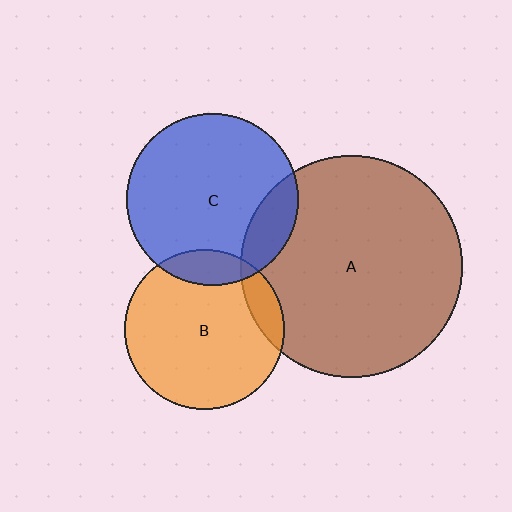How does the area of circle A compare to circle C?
Approximately 1.7 times.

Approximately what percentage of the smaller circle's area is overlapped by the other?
Approximately 10%.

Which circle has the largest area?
Circle A (brown).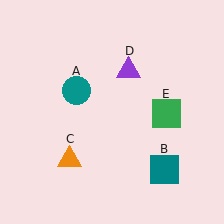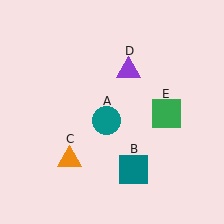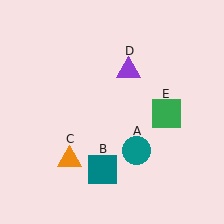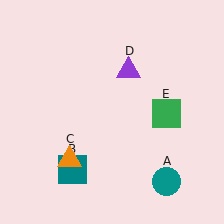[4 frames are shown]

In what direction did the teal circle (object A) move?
The teal circle (object A) moved down and to the right.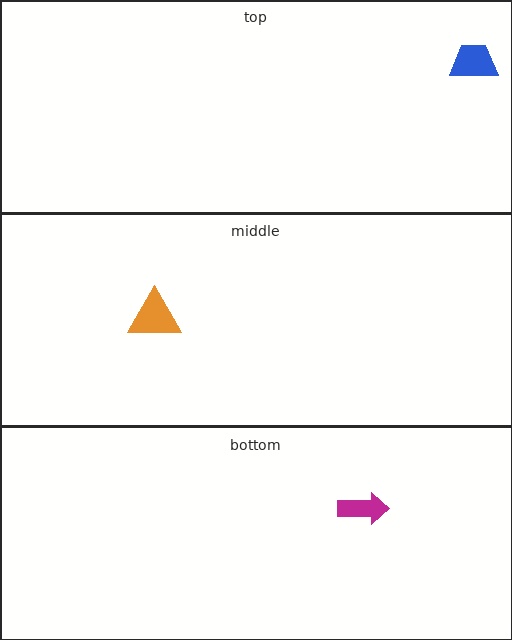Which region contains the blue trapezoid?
The top region.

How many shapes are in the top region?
1.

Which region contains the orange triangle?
The middle region.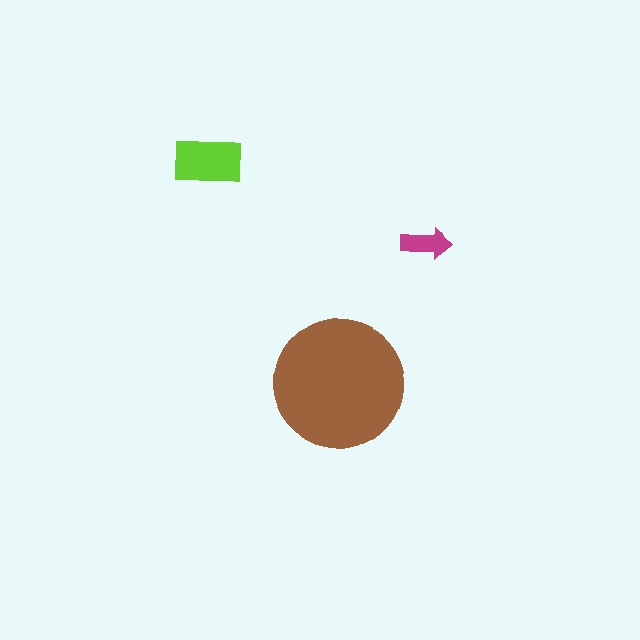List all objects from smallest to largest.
The magenta arrow, the lime rectangle, the brown circle.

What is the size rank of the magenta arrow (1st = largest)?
3rd.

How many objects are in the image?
There are 3 objects in the image.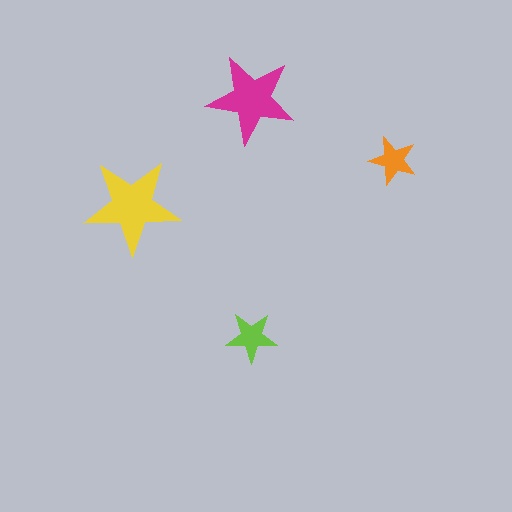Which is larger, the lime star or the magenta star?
The magenta one.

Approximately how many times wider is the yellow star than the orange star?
About 2 times wider.